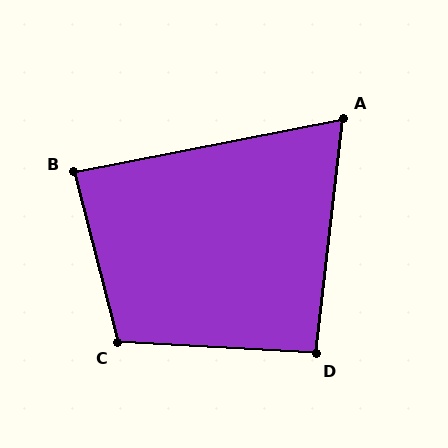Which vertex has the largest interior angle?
C, at approximately 108 degrees.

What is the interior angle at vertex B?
Approximately 87 degrees (approximately right).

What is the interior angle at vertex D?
Approximately 93 degrees (approximately right).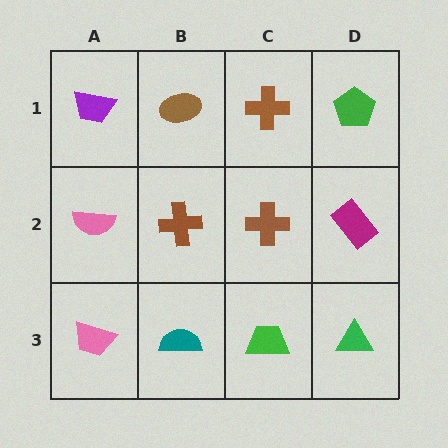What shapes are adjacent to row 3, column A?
A pink semicircle (row 2, column A), a teal semicircle (row 3, column B).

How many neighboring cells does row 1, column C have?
3.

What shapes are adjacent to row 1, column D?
A magenta rectangle (row 2, column D), a brown cross (row 1, column C).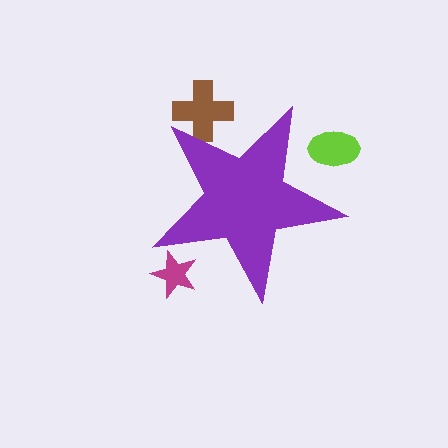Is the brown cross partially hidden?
Yes, the brown cross is partially hidden behind the purple star.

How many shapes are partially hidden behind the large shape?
3 shapes are partially hidden.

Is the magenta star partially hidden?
Yes, the magenta star is partially hidden behind the purple star.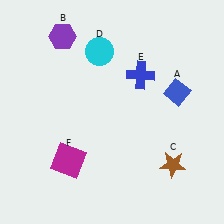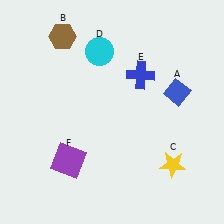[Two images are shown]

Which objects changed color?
B changed from purple to brown. C changed from brown to yellow. F changed from magenta to purple.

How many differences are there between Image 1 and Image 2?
There are 3 differences between the two images.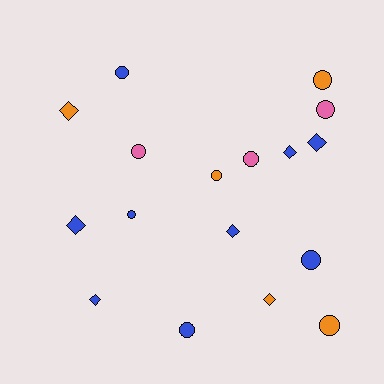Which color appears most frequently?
Blue, with 9 objects.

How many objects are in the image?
There are 17 objects.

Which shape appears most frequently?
Circle, with 10 objects.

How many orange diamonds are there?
There are 2 orange diamonds.